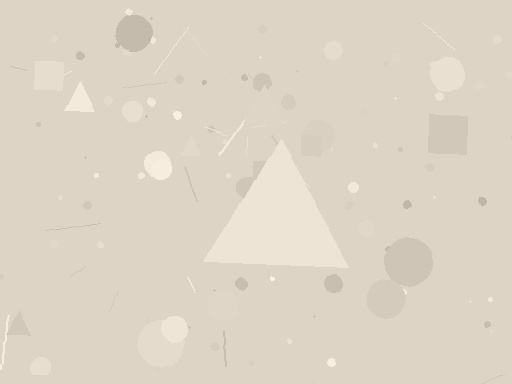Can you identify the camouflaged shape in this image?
The camouflaged shape is a triangle.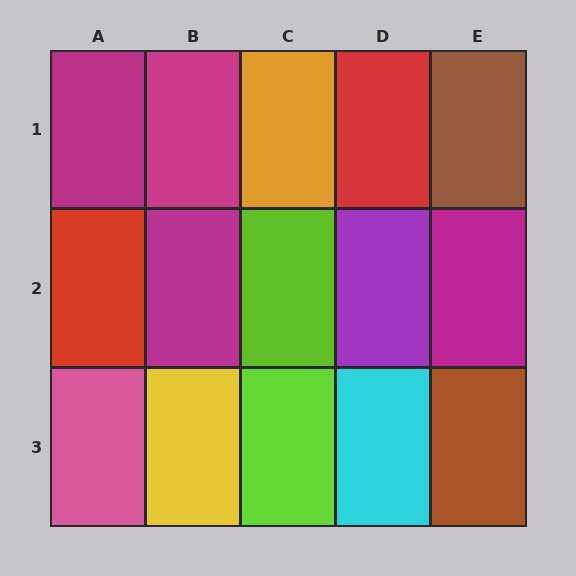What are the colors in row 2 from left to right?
Red, magenta, lime, purple, magenta.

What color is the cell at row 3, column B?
Yellow.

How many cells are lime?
2 cells are lime.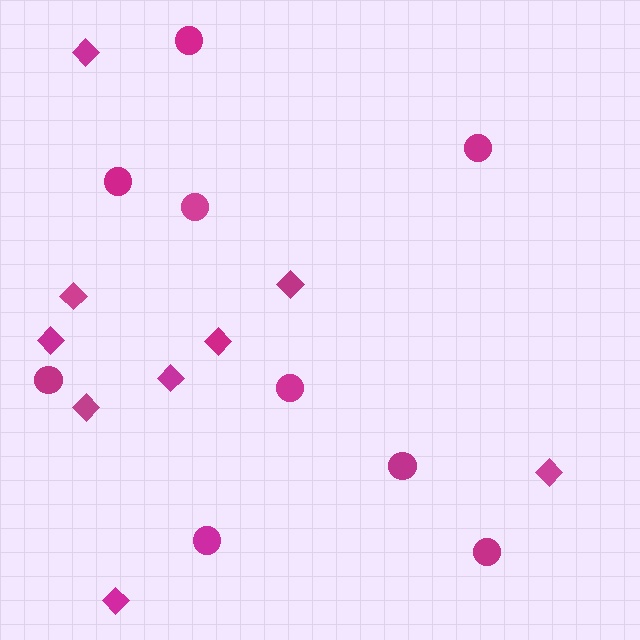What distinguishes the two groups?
There are 2 groups: one group of circles (9) and one group of diamonds (9).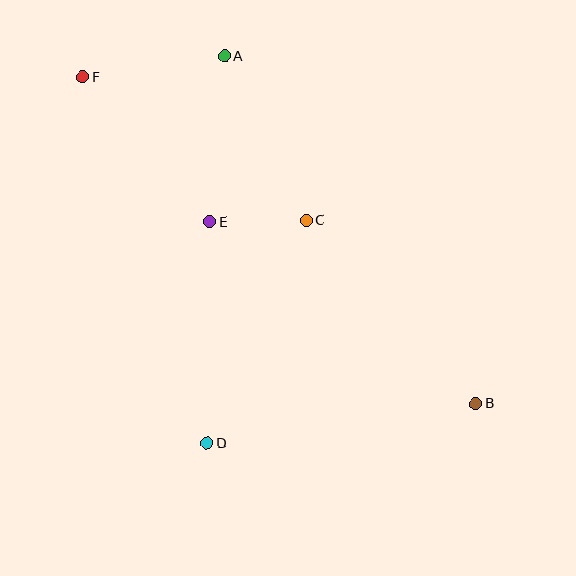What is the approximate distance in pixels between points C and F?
The distance between C and F is approximately 266 pixels.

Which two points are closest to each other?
Points C and E are closest to each other.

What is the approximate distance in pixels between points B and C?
The distance between B and C is approximately 249 pixels.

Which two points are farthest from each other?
Points B and F are farthest from each other.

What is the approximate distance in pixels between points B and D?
The distance between B and D is approximately 272 pixels.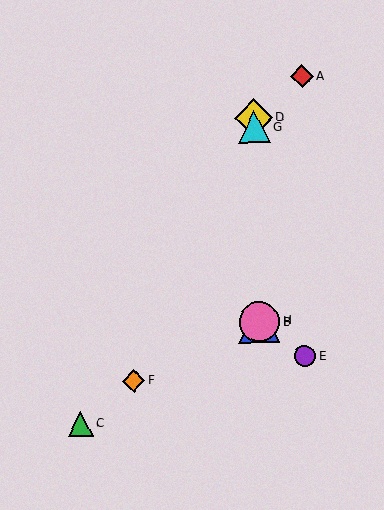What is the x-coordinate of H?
Object H is at x≈259.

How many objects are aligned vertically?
4 objects (B, D, G, H) are aligned vertically.